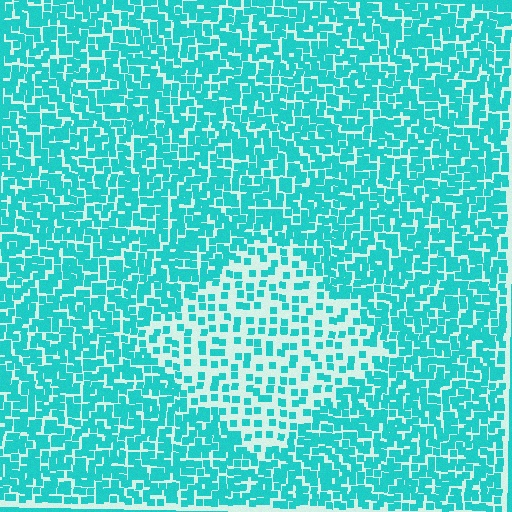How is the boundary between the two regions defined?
The boundary is defined by a change in element density (approximately 2.3x ratio). All elements are the same color, size, and shape.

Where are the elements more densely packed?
The elements are more densely packed outside the diamond boundary.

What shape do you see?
I see a diamond.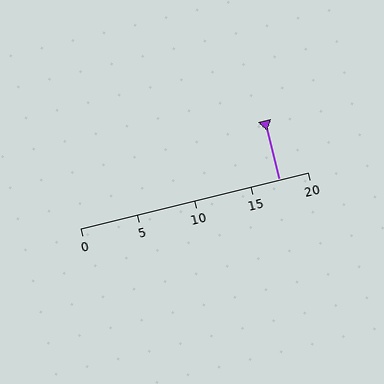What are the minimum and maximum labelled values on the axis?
The axis runs from 0 to 20.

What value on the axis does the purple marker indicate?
The marker indicates approximately 17.5.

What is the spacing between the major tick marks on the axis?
The major ticks are spaced 5 apart.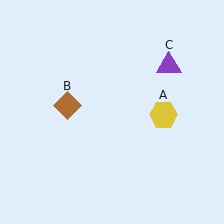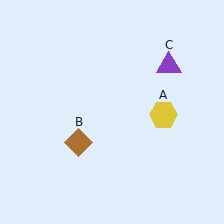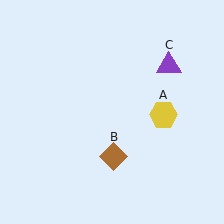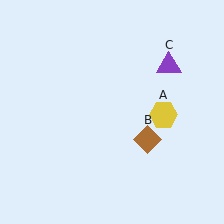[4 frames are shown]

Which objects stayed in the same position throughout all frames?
Yellow hexagon (object A) and purple triangle (object C) remained stationary.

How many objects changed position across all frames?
1 object changed position: brown diamond (object B).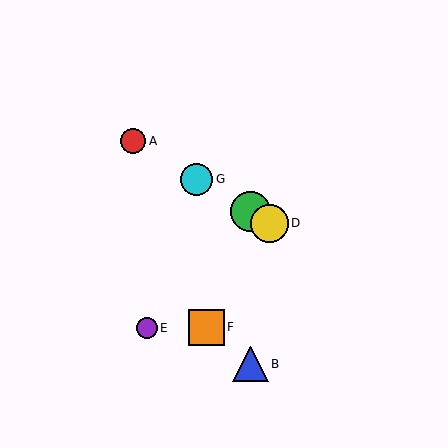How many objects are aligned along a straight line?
4 objects (A, C, D, G) are aligned along a straight line.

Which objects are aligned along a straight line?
Objects A, C, D, G are aligned along a straight line.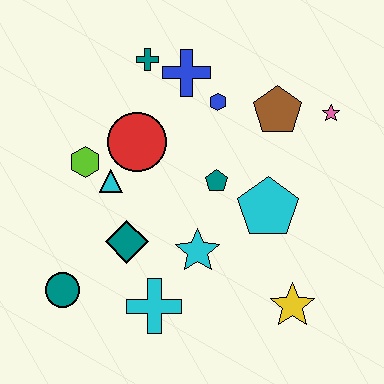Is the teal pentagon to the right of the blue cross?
Yes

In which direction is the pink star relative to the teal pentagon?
The pink star is to the right of the teal pentagon.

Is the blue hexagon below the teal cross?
Yes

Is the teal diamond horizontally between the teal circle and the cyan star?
Yes